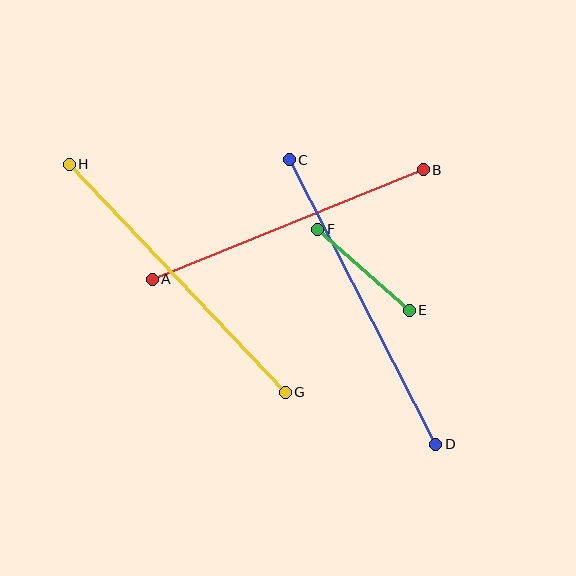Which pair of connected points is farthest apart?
Points C and D are farthest apart.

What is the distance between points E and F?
The distance is approximately 122 pixels.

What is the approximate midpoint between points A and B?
The midpoint is at approximately (288, 224) pixels.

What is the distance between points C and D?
The distance is approximately 320 pixels.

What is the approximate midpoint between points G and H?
The midpoint is at approximately (177, 278) pixels.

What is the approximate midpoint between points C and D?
The midpoint is at approximately (362, 302) pixels.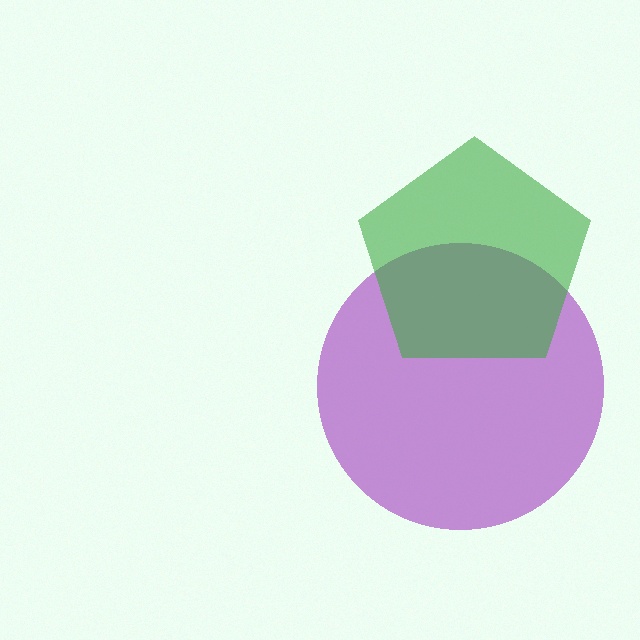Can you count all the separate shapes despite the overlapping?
Yes, there are 2 separate shapes.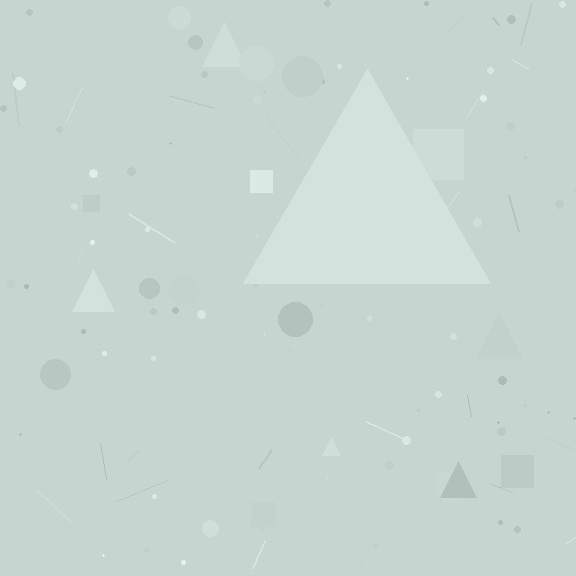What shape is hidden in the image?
A triangle is hidden in the image.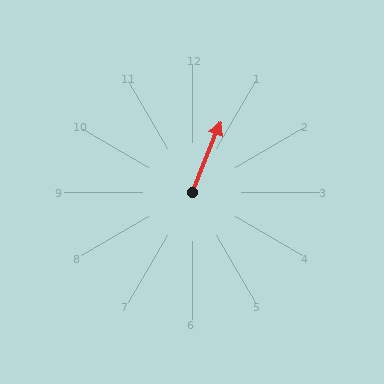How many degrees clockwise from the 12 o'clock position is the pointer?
Approximately 22 degrees.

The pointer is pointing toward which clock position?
Roughly 1 o'clock.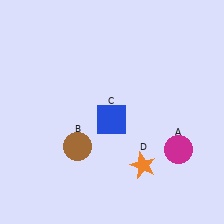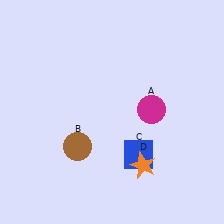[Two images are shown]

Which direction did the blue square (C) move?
The blue square (C) moved down.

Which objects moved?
The objects that moved are: the magenta circle (A), the blue square (C).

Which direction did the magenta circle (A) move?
The magenta circle (A) moved up.